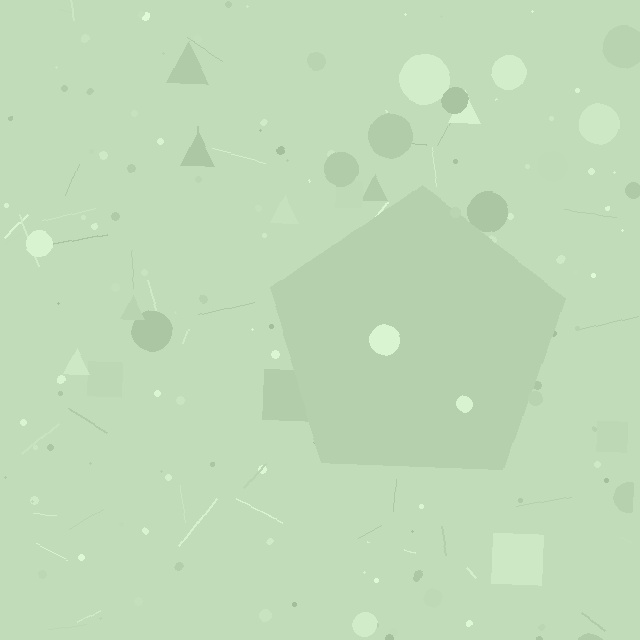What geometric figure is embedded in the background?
A pentagon is embedded in the background.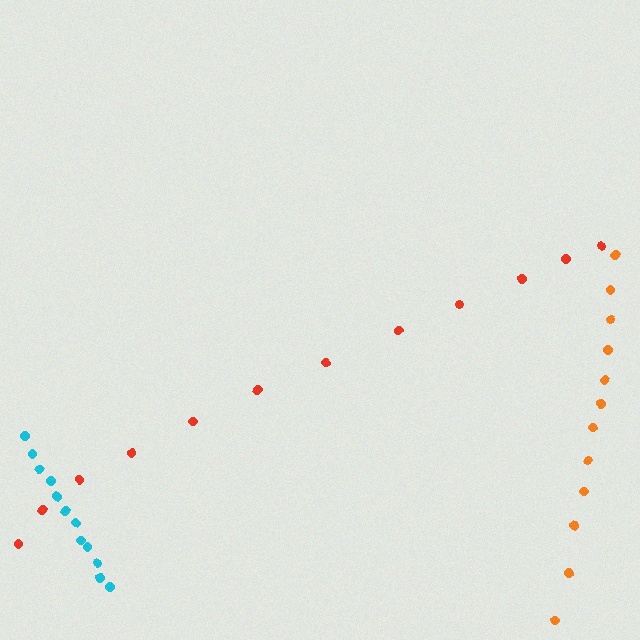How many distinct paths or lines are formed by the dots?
There are 3 distinct paths.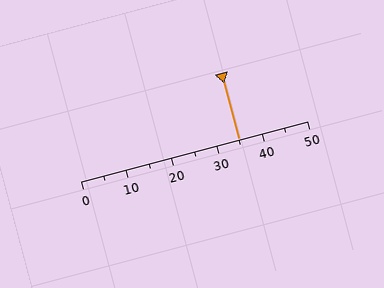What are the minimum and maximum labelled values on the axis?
The axis runs from 0 to 50.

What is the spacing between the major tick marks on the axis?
The major ticks are spaced 10 apart.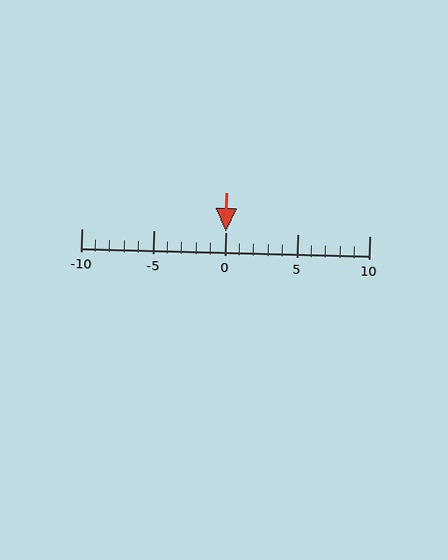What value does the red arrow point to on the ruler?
The red arrow points to approximately 0.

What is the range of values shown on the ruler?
The ruler shows values from -10 to 10.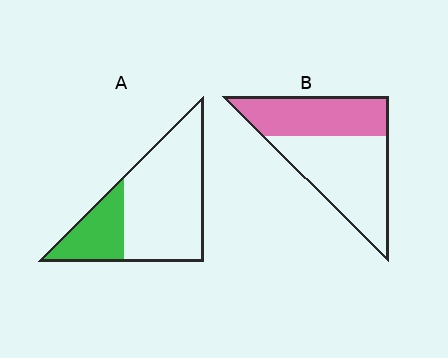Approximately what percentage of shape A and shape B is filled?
A is approximately 25% and B is approximately 40%.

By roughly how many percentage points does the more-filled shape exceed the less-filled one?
By roughly 15 percentage points (B over A).